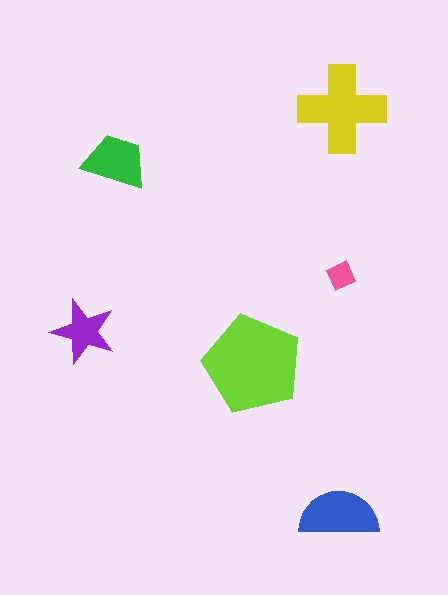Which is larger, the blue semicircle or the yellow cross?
The yellow cross.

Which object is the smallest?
The pink diamond.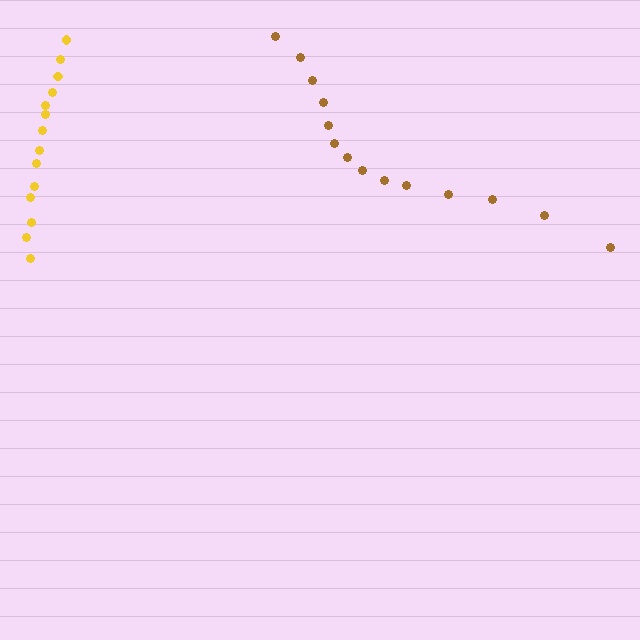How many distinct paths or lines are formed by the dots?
There are 2 distinct paths.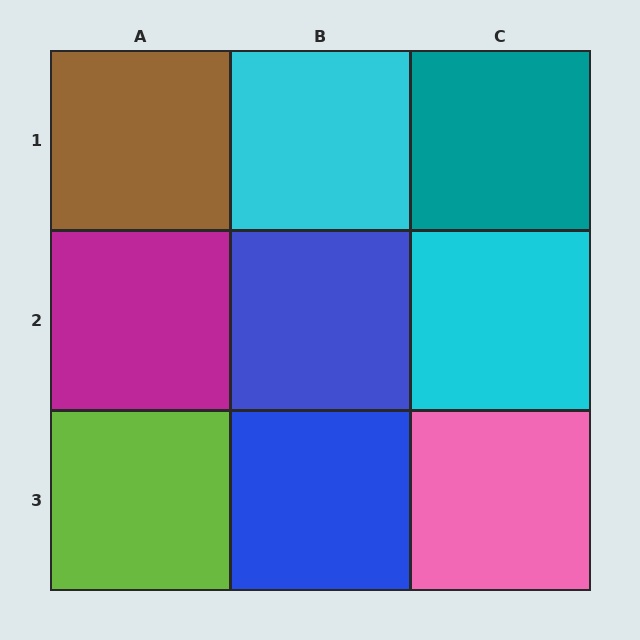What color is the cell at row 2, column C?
Cyan.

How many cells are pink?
1 cell is pink.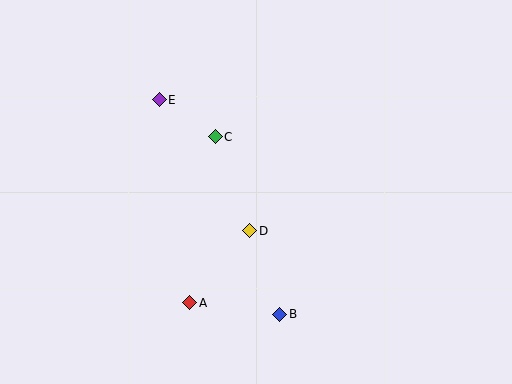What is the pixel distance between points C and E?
The distance between C and E is 67 pixels.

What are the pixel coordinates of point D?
Point D is at (250, 231).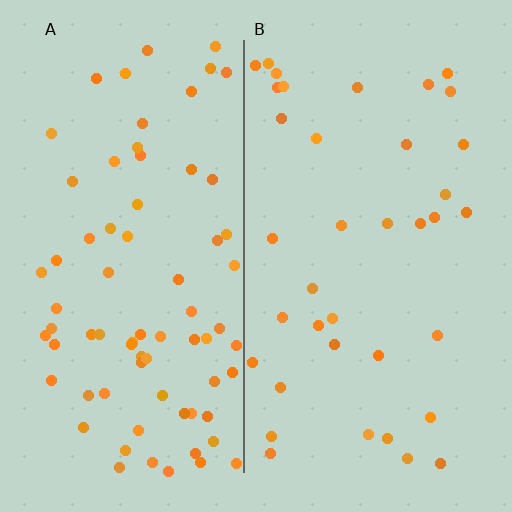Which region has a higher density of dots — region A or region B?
A (the left).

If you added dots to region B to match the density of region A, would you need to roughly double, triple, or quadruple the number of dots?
Approximately double.